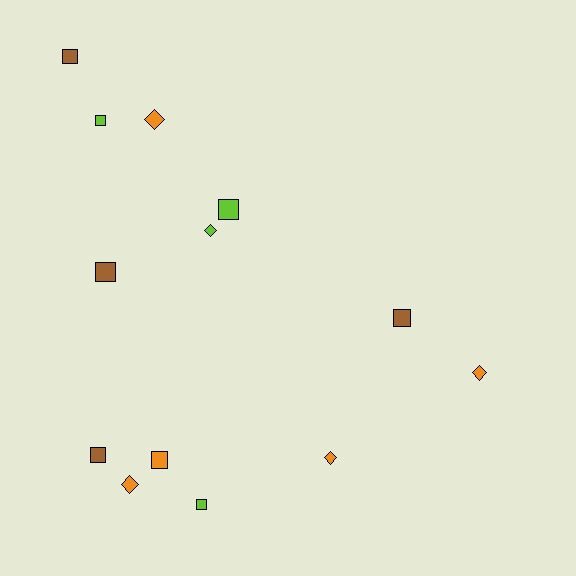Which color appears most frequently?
Orange, with 5 objects.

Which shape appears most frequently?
Square, with 8 objects.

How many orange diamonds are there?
There are 4 orange diamonds.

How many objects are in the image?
There are 13 objects.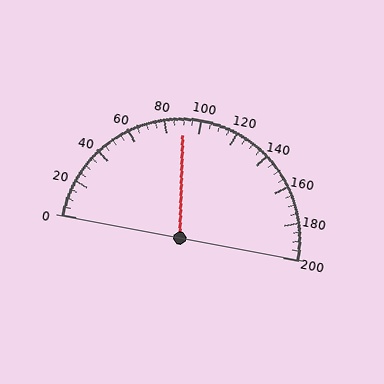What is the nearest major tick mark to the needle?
The nearest major tick mark is 80.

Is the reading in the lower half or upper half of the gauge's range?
The reading is in the lower half of the range (0 to 200).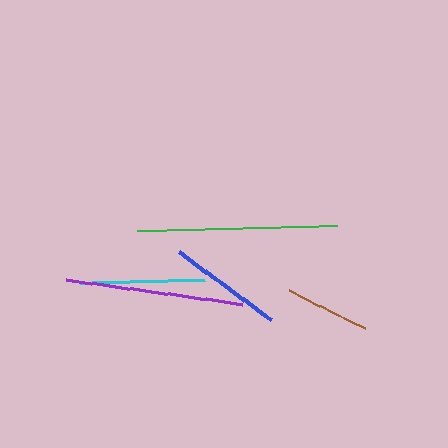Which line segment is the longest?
The green line is the longest at approximately 201 pixels.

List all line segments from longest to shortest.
From longest to shortest: green, purple, cyan, blue, brown.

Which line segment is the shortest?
The brown line is the shortest at approximately 85 pixels.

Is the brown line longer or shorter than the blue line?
The blue line is longer than the brown line.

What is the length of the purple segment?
The purple segment is approximately 178 pixels long.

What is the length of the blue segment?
The blue segment is approximately 114 pixels long.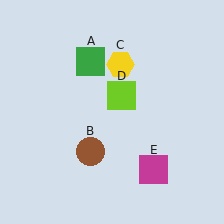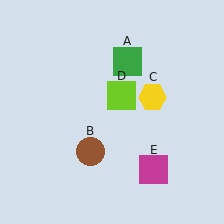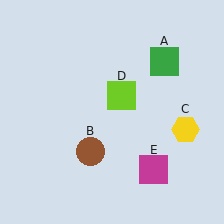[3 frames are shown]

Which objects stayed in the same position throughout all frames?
Brown circle (object B) and lime square (object D) and magenta square (object E) remained stationary.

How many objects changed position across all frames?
2 objects changed position: green square (object A), yellow hexagon (object C).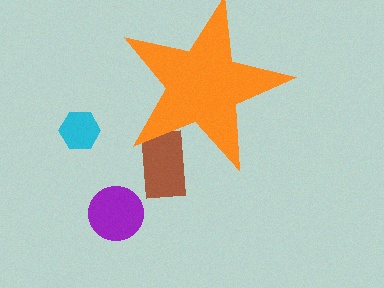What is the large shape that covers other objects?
An orange star.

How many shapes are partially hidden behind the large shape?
1 shape is partially hidden.